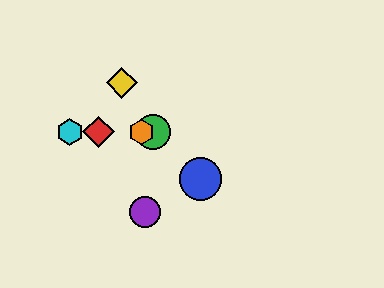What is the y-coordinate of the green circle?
The green circle is at y≈132.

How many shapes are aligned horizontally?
4 shapes (the red diamond, the green circle, the orange hexagon, the cyan hexagon) are aligned horizontally.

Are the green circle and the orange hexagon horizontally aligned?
Yes, both are at y≈132.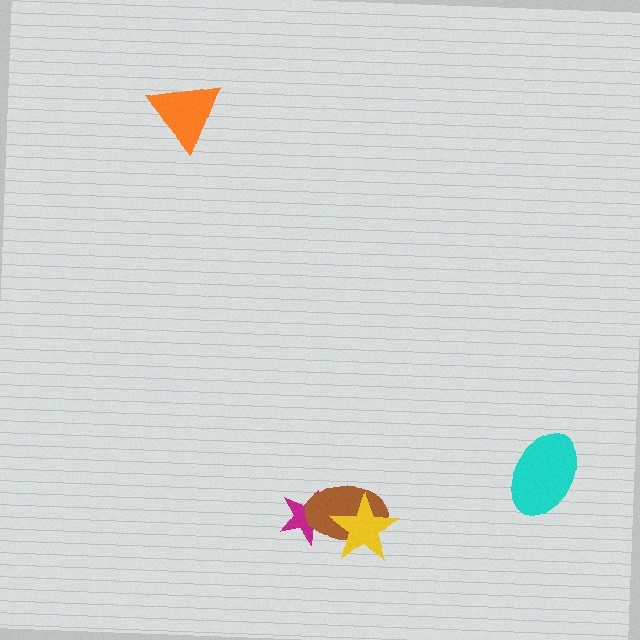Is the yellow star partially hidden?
No, no other shape covers it.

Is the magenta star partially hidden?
Yes, it is partially covered by another shape.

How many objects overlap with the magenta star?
1 object overlaps with the magenta star.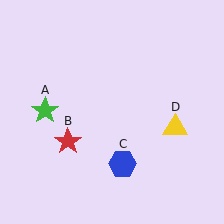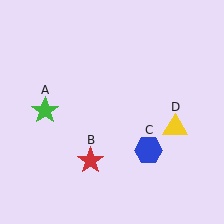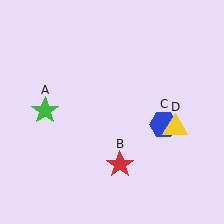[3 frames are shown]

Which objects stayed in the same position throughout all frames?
Green star (object A) and yellow triangle (object D) remained stationary.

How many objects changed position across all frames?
2 objects changed position: red star (object B), blue hexagon (object C).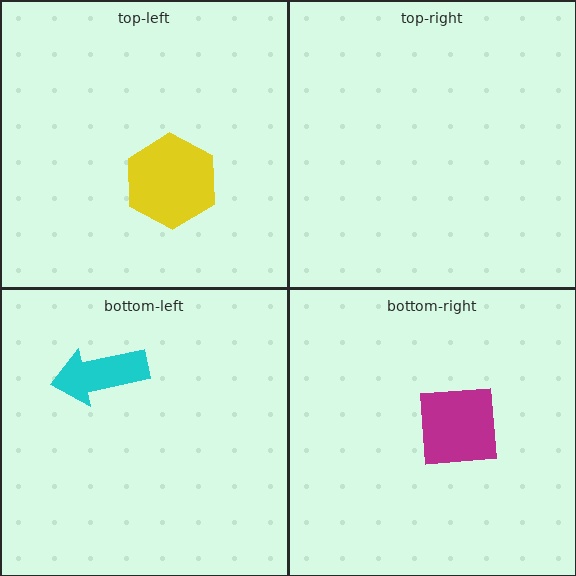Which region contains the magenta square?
The bottom-right region.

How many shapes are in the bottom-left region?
1.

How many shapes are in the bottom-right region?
1.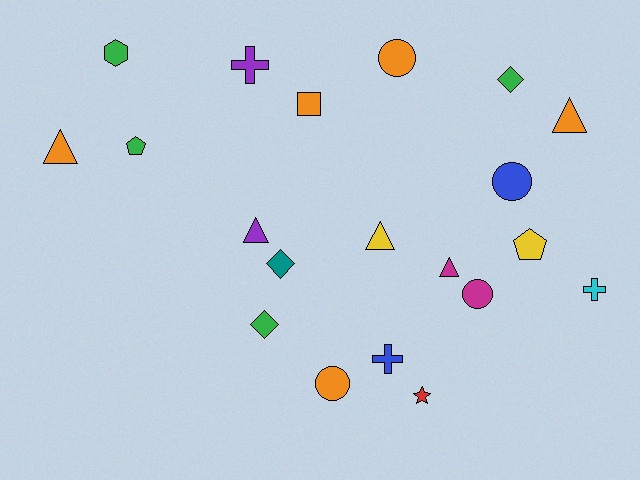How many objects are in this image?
There are 20 objects.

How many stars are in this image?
There is 1 star.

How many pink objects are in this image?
There are no pink objects.